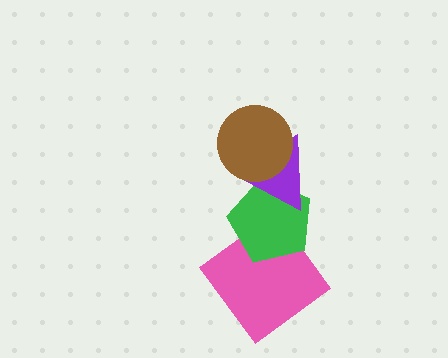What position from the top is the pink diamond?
The pink diamond is 4th from the top.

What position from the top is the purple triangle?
The purple triangle is 2nd from the top.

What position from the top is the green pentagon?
The green pentagon is 3rd from the top.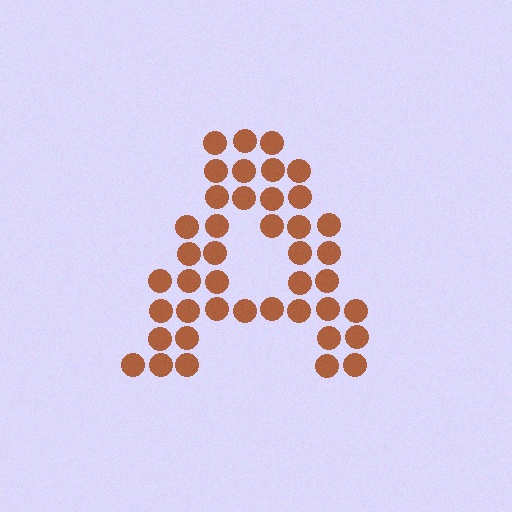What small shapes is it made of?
It is made of small circles.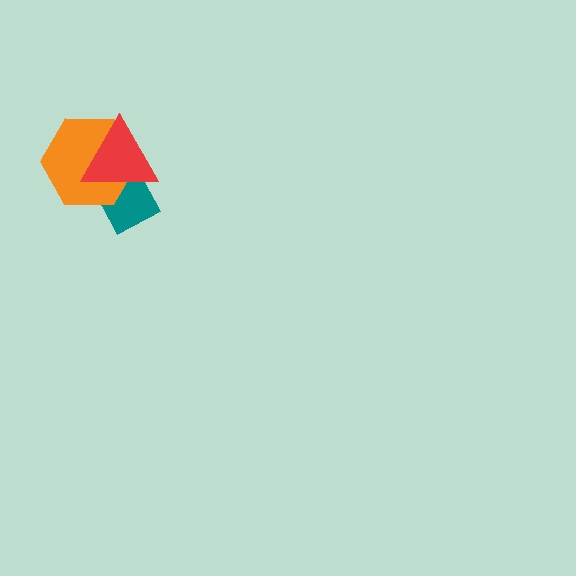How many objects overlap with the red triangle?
2 objects overlap with the red triangle.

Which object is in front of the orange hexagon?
The red triangle is in front of the orange hexagon.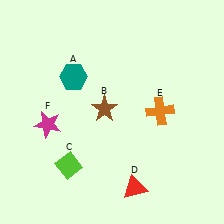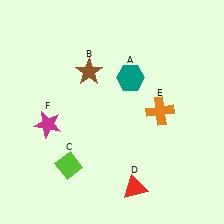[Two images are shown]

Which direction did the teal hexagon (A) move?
The teal hexagon (A) moved right.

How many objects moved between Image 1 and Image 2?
2 objects moved between the two images.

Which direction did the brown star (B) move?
The brown star (B) moved up.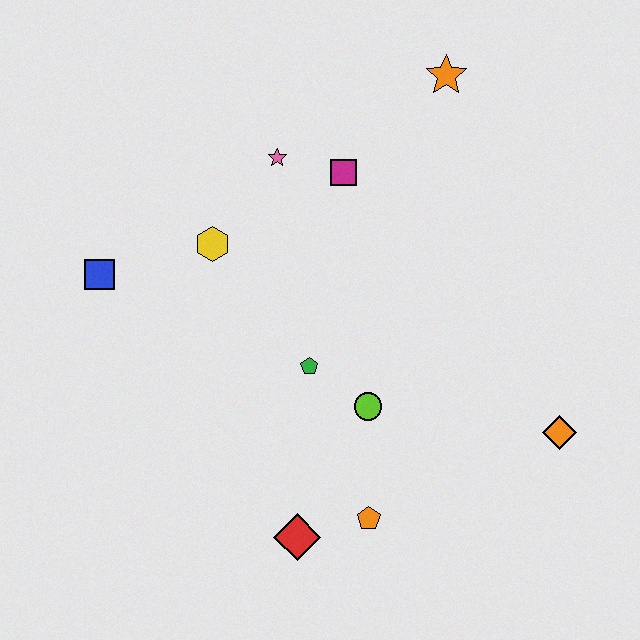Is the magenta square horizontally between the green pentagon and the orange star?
Yes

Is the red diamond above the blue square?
No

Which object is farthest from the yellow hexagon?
The orange diamond is farthest from the yellow hexagon.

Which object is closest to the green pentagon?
The lime circle is closest to the green pentagon.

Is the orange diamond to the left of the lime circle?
No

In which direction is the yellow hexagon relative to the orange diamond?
The yellow hexagon is to the left of the orange diamond.